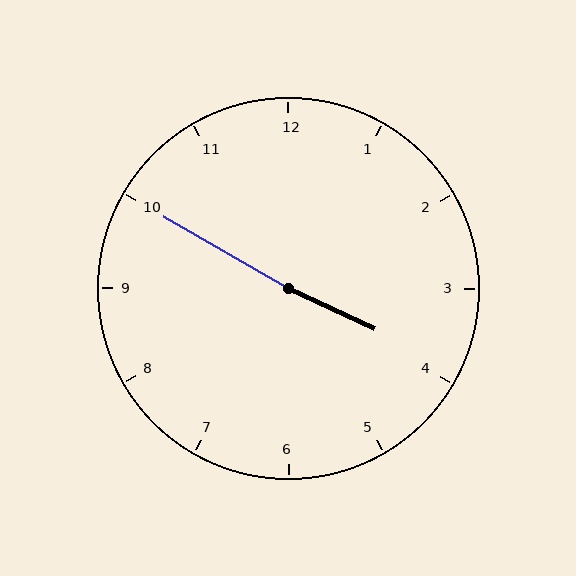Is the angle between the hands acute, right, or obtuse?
It is obtuse.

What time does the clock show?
3:50.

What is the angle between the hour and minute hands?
Approximately 175 degrees.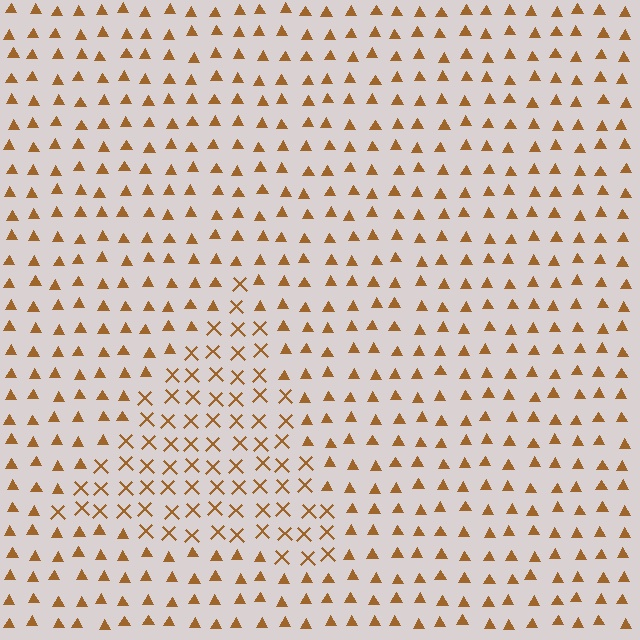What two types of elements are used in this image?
The image uses X marks inside the triangle region and triangles outside it.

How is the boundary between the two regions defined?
The boundary is defined by a change in element shape: X marks inside vs. triangles outside. All elements share the same color and spacing.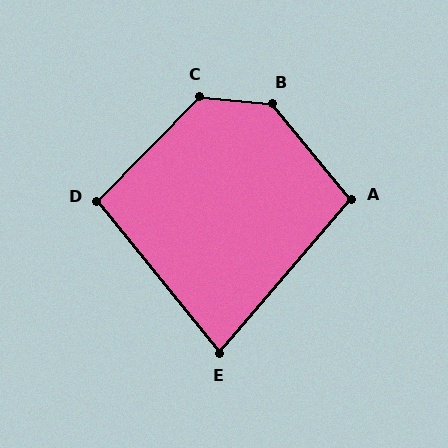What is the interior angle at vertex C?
Approximately 129 degrees (obtuse).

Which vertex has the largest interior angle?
B, at approximately 135 degrees.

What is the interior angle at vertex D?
Approximately 96 degrees (obtuse).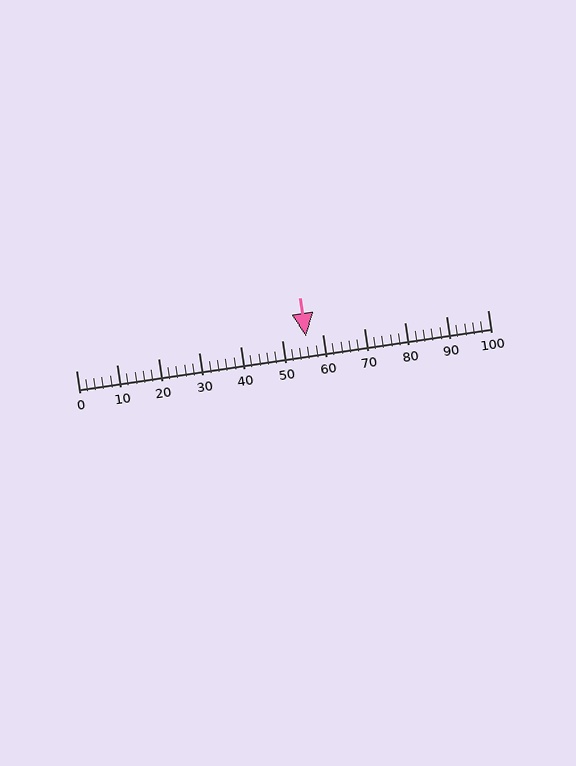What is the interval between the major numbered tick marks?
The major tick marks are spaced 10 units apart.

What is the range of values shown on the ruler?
The ruler shows values from 0 to 100.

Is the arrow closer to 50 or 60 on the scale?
The arrow is closer to 60.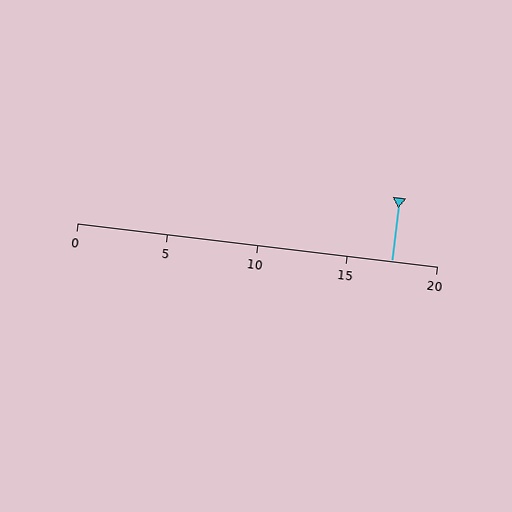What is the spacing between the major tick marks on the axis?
The major ticks are spaced 5 apart.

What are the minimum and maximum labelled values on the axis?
The axis runs from 0 to 20.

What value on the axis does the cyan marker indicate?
The marker indicates approximately 17.5.